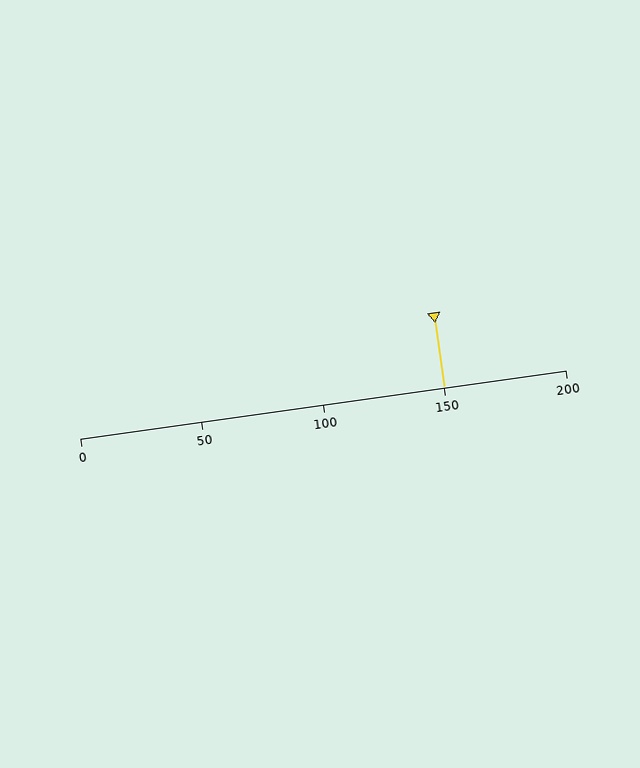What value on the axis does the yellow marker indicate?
The marker indicates approximately 150.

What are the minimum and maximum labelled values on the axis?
The axis runs from 0 to 200.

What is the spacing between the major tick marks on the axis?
The major ticks are spaced 50 apart.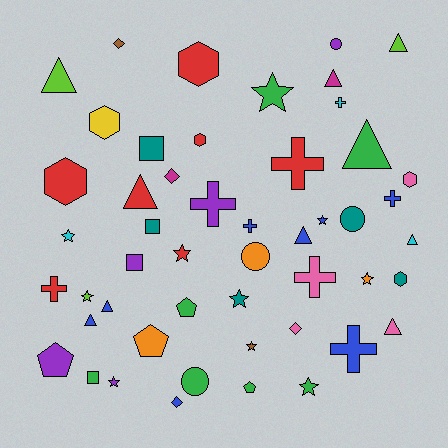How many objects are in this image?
There are 50 objects.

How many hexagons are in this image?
There are 6 hexagons.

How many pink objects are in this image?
There are 4 pink objects.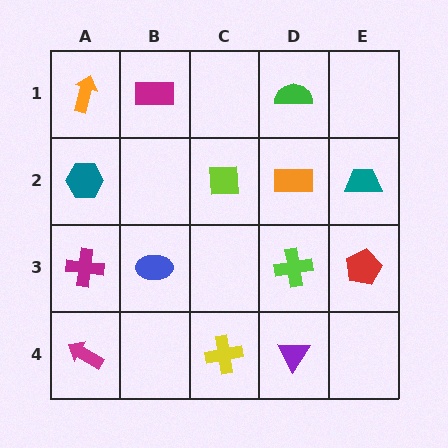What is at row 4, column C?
A yellow cross.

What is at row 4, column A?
A magenta arrow.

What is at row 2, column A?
A teal hexagon.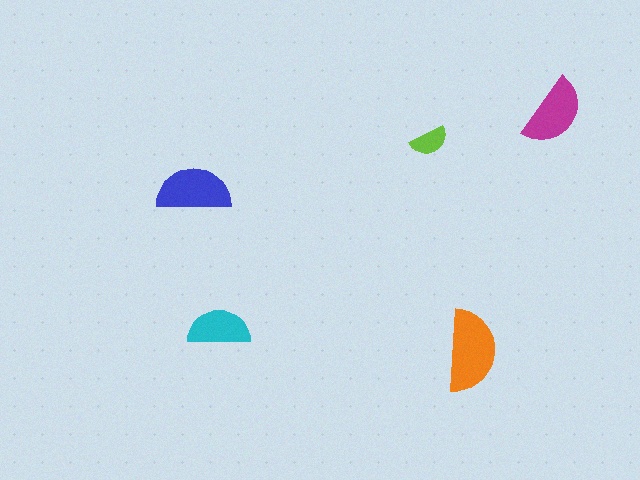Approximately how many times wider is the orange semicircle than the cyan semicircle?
About 1.5 times wider.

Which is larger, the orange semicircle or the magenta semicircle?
The orange one.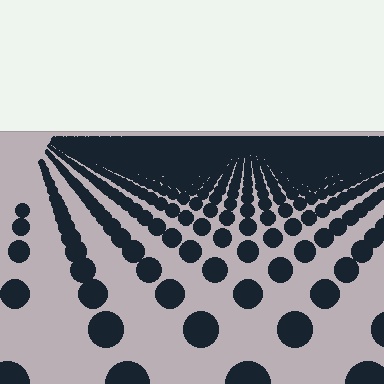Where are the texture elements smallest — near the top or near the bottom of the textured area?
Near the top.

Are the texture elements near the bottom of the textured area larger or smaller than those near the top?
Larger. Near the bottom, elements are closer to the viewer and appear at a bigger on-screen size.